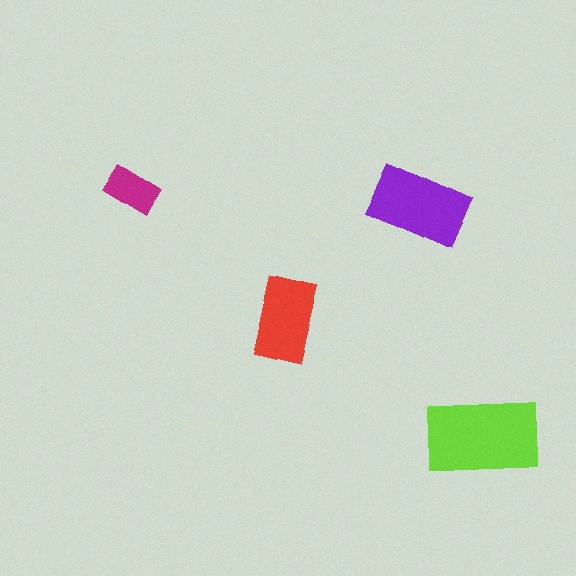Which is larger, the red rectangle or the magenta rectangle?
The red one.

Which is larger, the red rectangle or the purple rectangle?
The purple one.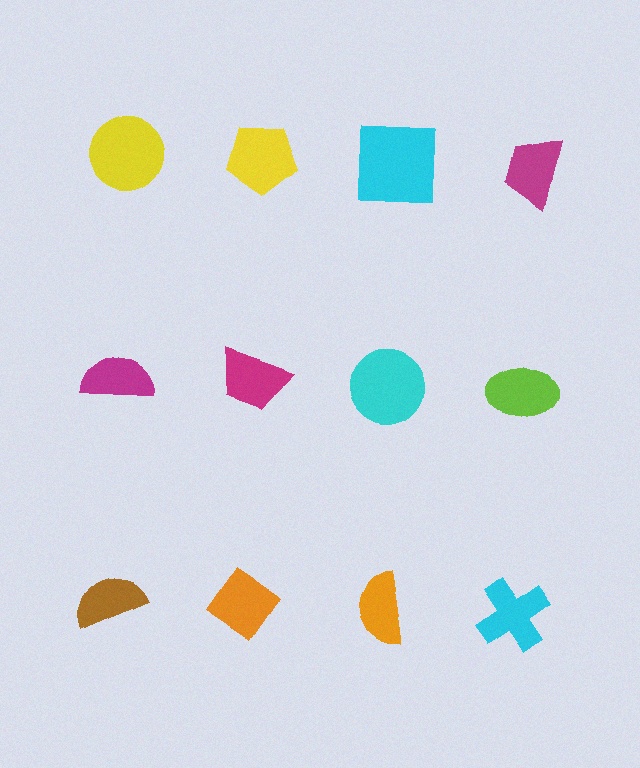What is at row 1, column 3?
A cyan square.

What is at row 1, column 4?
A magenta trapezoid.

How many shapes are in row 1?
4 shapes.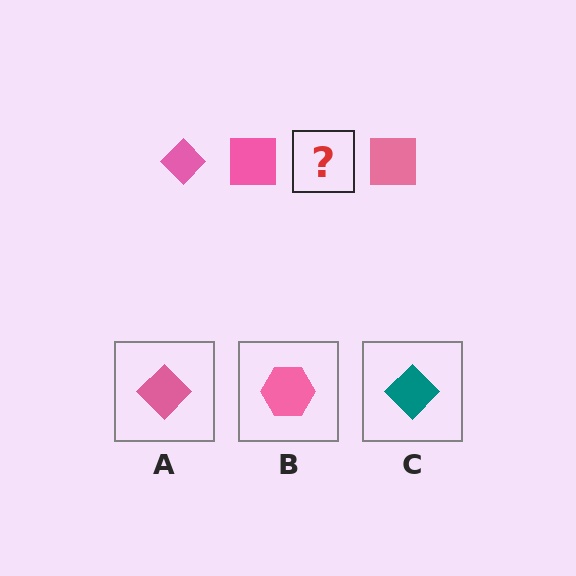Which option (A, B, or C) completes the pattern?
A.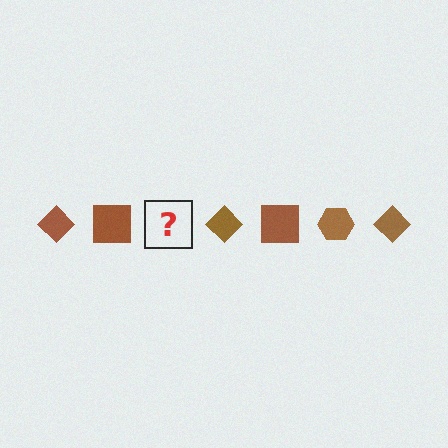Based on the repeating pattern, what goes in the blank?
The blank should be a brown hexagon.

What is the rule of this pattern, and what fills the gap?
The rule is that the pattern cycles through diamond, square, hexagon shapes in brown. The gap should be filled with a brown hexagon.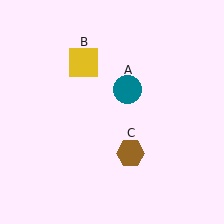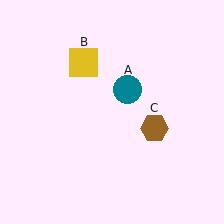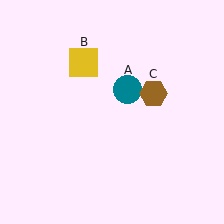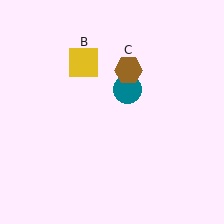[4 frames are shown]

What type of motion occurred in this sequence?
The brown hexagon (object C) rotated counterclockwise around the center of the scene.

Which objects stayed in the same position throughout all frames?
Teal circle (object A) and yellow square (object B) remained stationary.